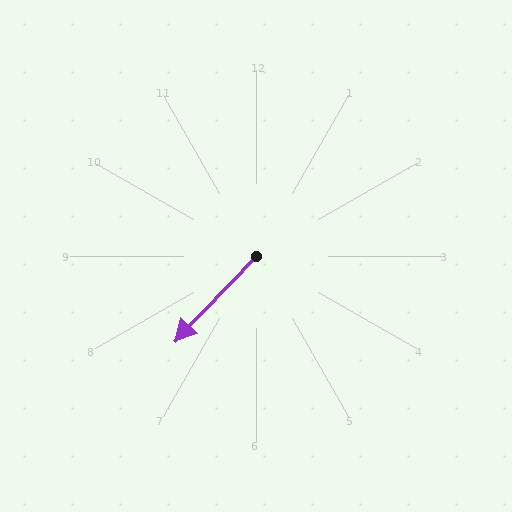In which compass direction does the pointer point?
Southwest.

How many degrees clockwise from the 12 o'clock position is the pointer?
Approximately 224 degrees.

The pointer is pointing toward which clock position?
Roughly 7 o'clock.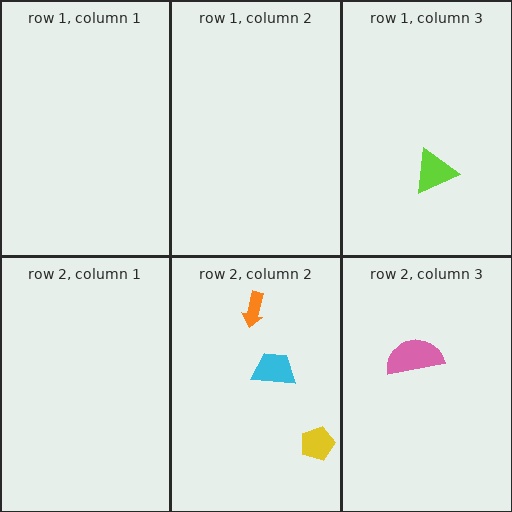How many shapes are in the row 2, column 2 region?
3.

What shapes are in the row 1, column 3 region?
The lime triangle.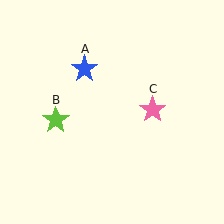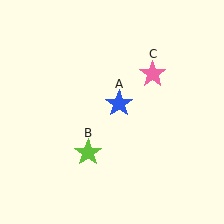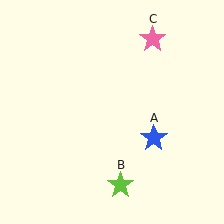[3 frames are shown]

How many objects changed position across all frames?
3 objects changed position: blue star (object A), lime star (object B), pink star (object C).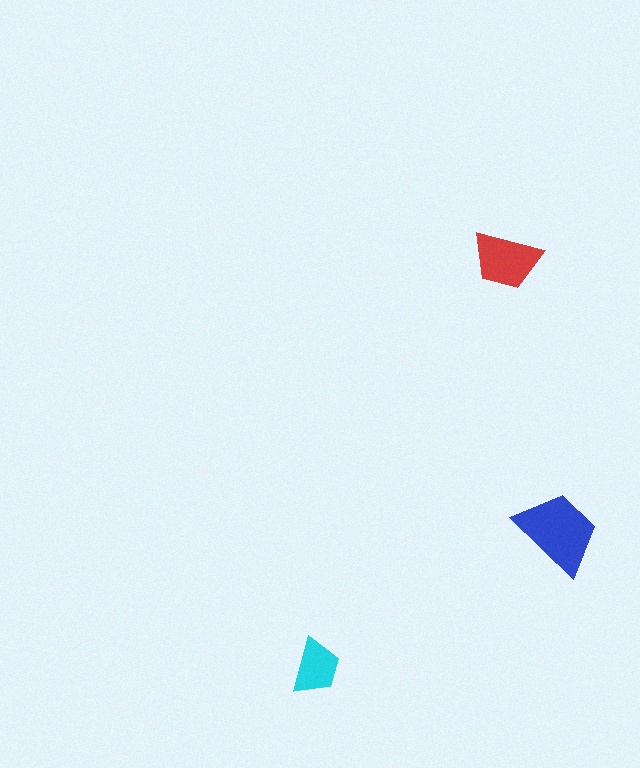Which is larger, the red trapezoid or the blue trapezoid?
The blue one.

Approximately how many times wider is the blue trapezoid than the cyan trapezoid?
About 1.5 times wider.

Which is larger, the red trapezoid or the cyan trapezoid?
The red one.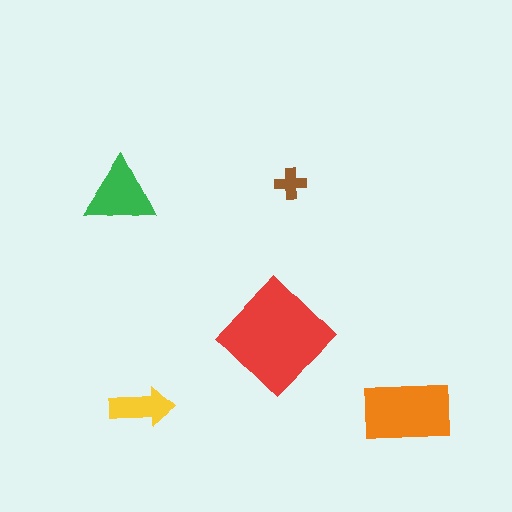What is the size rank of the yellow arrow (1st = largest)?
4th.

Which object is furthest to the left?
The green triangle is leftmost.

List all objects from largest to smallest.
The red diamond, the orange rectangle, the green triangle, the yellow arrow, the brown cross.